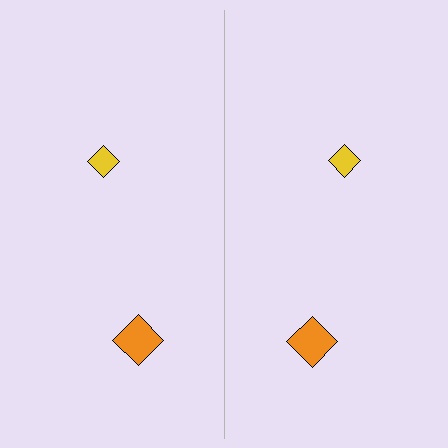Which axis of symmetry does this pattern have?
The pattern has a vertical axis of symmetry running through the center of the image.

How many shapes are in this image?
There are 4 shapes in this image.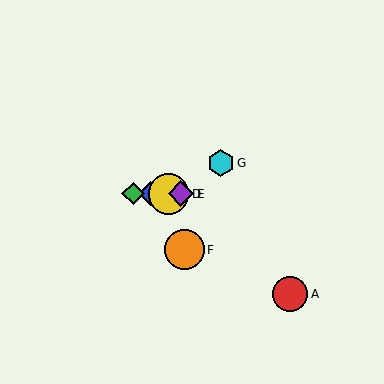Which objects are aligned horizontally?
Objects B, C, D, E are aligned horizontally.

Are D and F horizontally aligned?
No, D is at y≈194 and F is at y≈250.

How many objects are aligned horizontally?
4 objects (B, C, D, E) are aligned horizontally.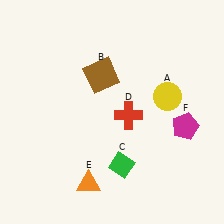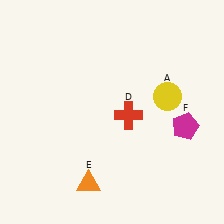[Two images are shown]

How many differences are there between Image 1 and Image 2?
There are 2 differences between the two images.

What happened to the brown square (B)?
The brown square (B) was removed in Image 2. It was in the top-left area of Image 1.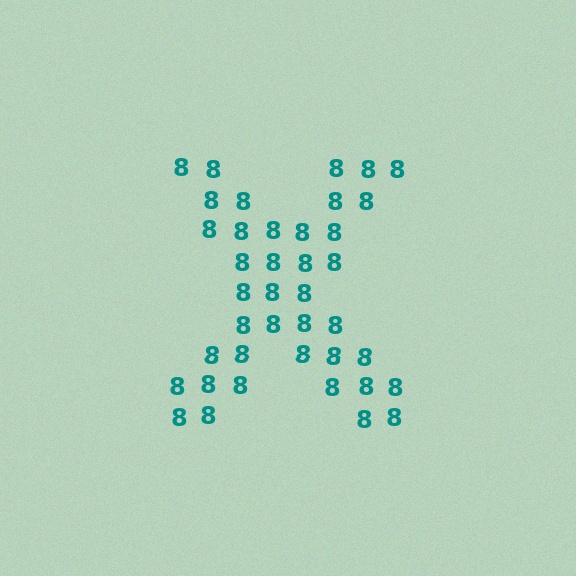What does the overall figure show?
The overall figure shows the letter X.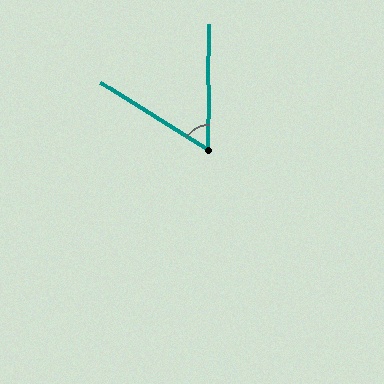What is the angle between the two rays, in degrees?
Approximately 58 degrees.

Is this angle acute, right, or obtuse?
It is acute.